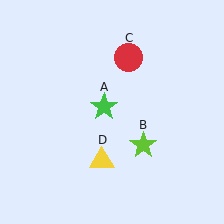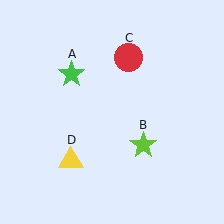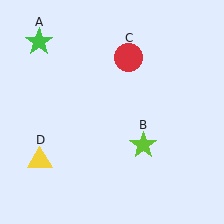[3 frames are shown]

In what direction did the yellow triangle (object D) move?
The yellow triangle (object D) moved left.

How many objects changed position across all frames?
2 objects changed position: green star (object A), yellow triangle (object D).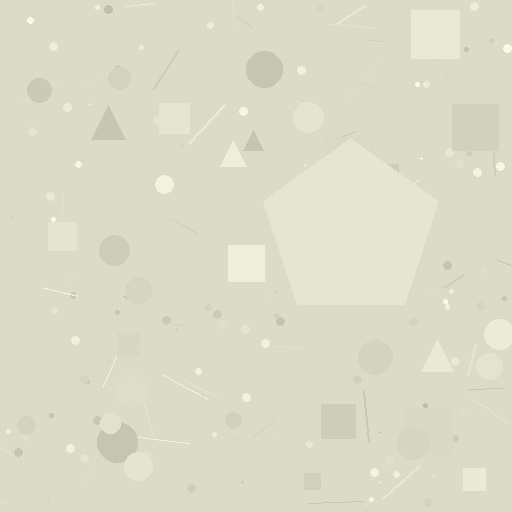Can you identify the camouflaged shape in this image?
The camouflaged shape is a pentagon.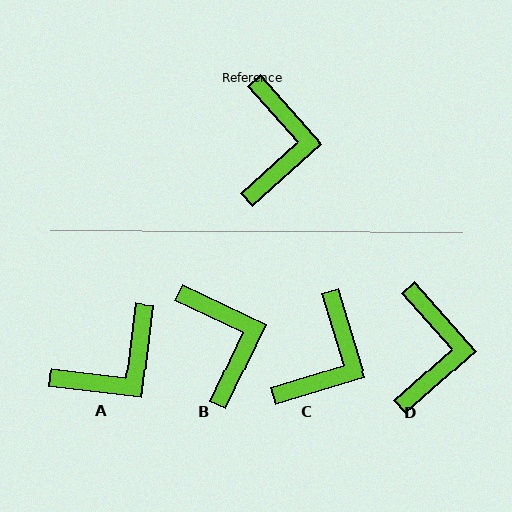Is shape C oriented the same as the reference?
No, it is off by about 25 degrees.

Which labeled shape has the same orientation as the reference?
D.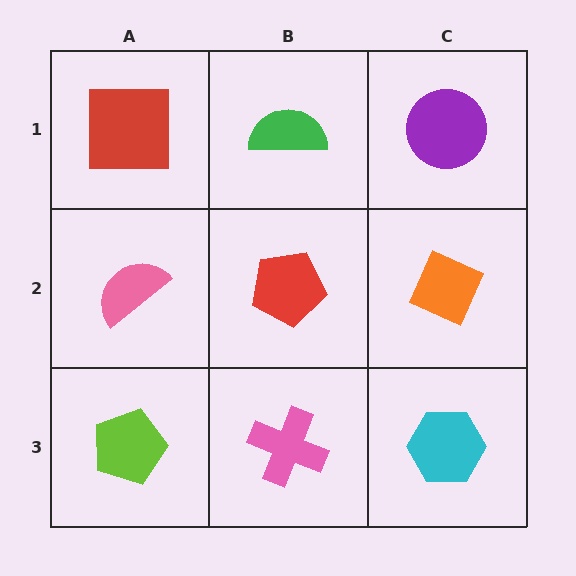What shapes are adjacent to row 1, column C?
An orange diamond (row 2, column C), a green semicircle (row 1, column B).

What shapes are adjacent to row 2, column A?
A red square (row 1, column A), a lime pentagon (row 3, column A), a red pentagon (row 2, column B).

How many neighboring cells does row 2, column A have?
3.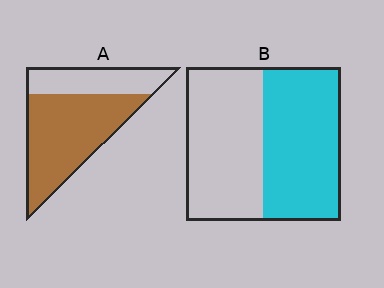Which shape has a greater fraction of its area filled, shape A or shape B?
Shape A.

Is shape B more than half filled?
Roughly half.